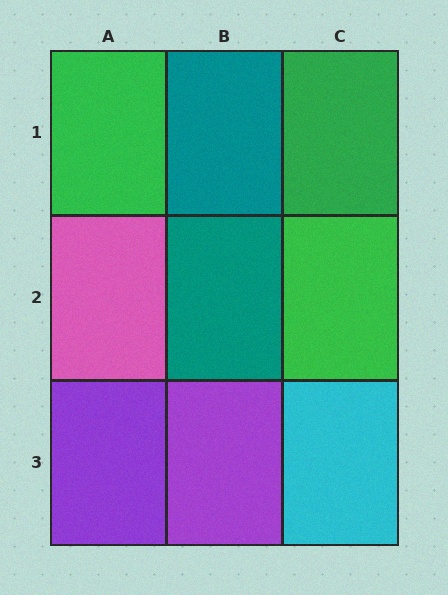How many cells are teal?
2 cells are teal.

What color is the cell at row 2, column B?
Teal.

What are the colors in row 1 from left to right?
Green, teal, green.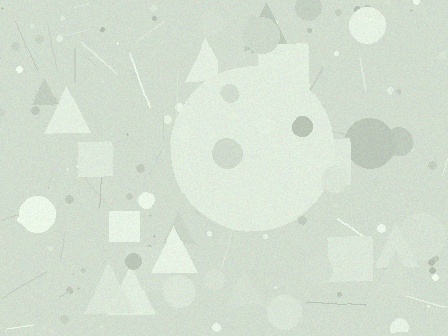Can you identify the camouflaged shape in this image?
The camouflaged shape is a circle.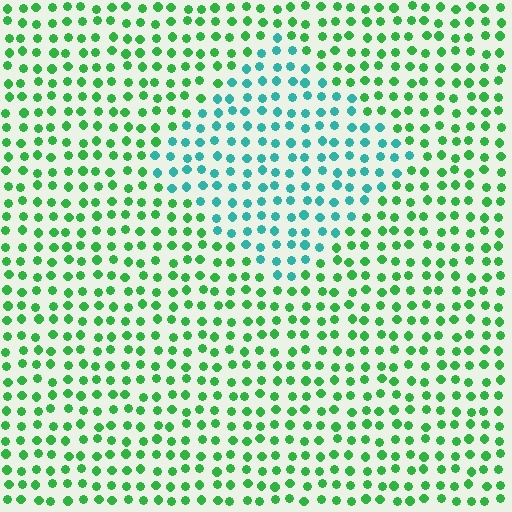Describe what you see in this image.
The image is filled with small green elements in a uniform arrangement. A diamond-shaped region is visible where the elements are tinted to a slightly different hue, forming a subtle color boundary.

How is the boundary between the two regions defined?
The boundary is defined purely by a slight shift in hue (about 46 degrees). Spacing, size, and orientation are identical on both sides.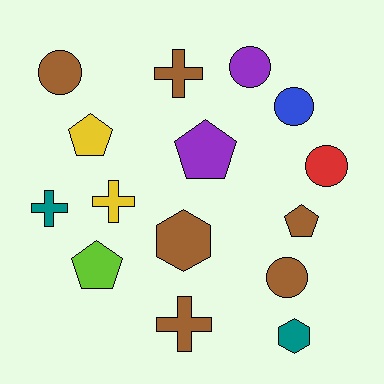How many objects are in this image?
There are 15 objects.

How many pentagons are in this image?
There are 4 pentagons.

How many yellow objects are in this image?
There are 2 yellow objects.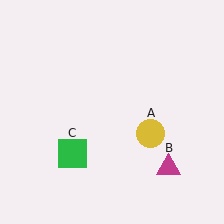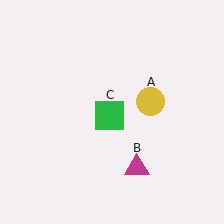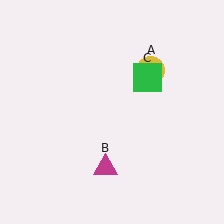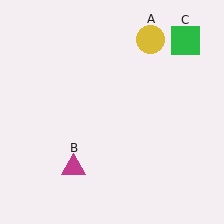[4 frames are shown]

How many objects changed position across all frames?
3 objects changed position: yellow circle (object A), magenta triangle (object B), green square (object C).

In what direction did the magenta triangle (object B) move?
The magenta triangle (object B) moved left.